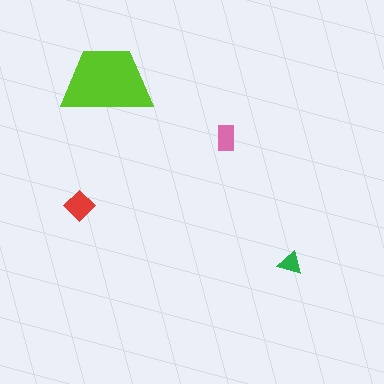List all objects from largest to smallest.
The lime trapezoid, the red diamond, the pink rectangle, the green triangle.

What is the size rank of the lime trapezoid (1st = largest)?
1st.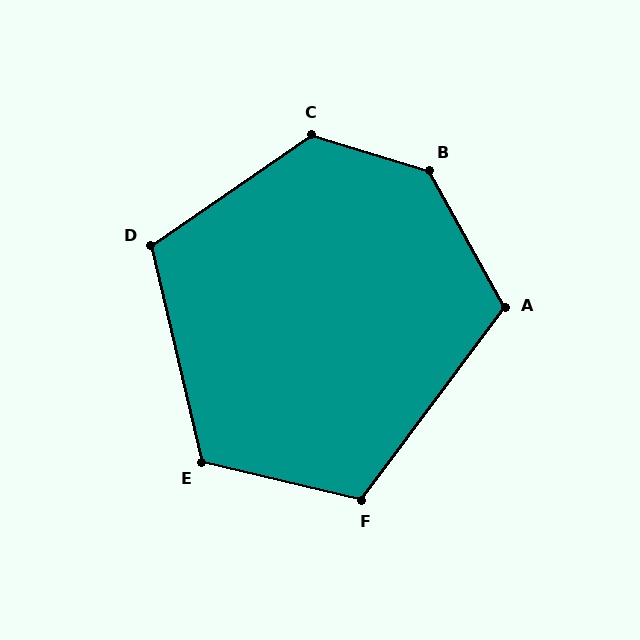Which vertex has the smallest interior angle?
D, at approximately 111 degrees.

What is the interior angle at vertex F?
Approximately 113 degrees (obtuse).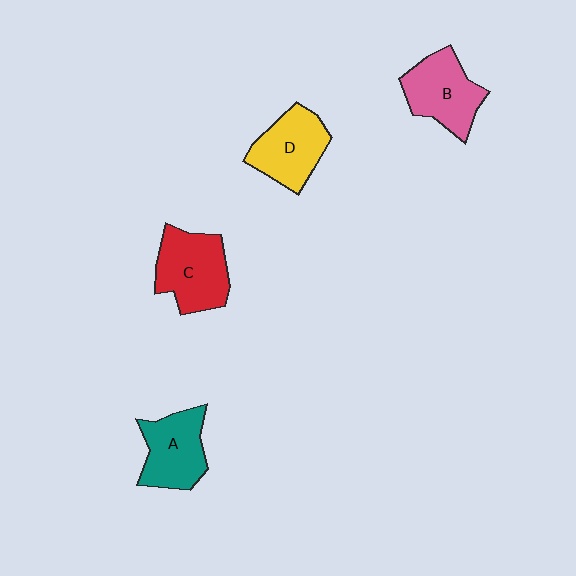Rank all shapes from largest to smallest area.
From largest to smallest: C (red), B (pink), D (yellow), A (teal).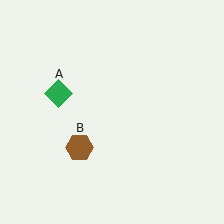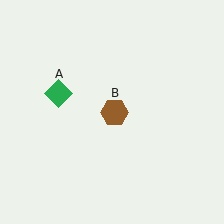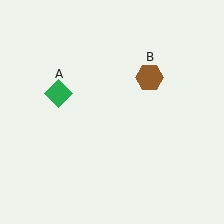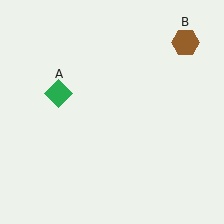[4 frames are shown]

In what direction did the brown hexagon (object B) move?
The brown hexagon (object B) moved up and to the right.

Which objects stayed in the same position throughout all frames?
Green diamond (object A) remained stationary.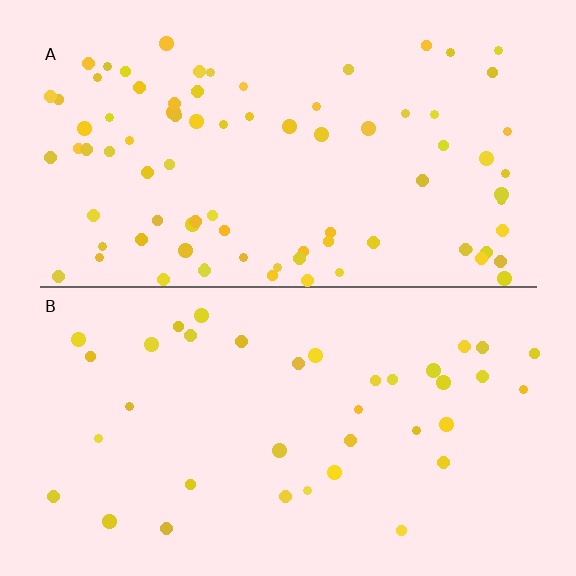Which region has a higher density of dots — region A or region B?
A (the top).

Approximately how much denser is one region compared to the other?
Approximately 2.3× — region A over region B.